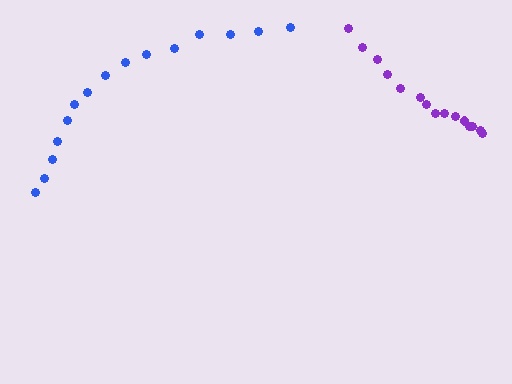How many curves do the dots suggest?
There are 2 distinct paths.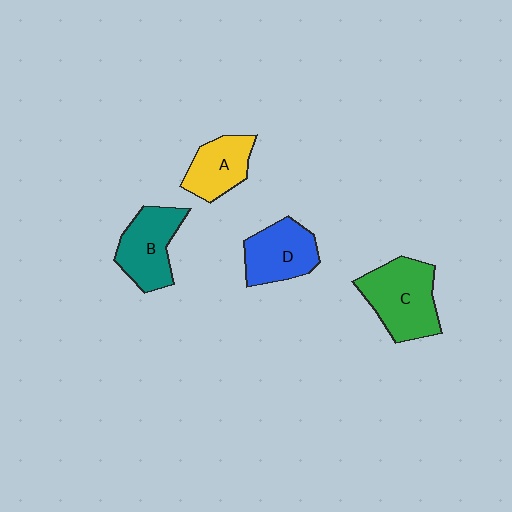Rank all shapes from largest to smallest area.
From largest to smallest: C (green), B (teal), D (blue), A (yellow).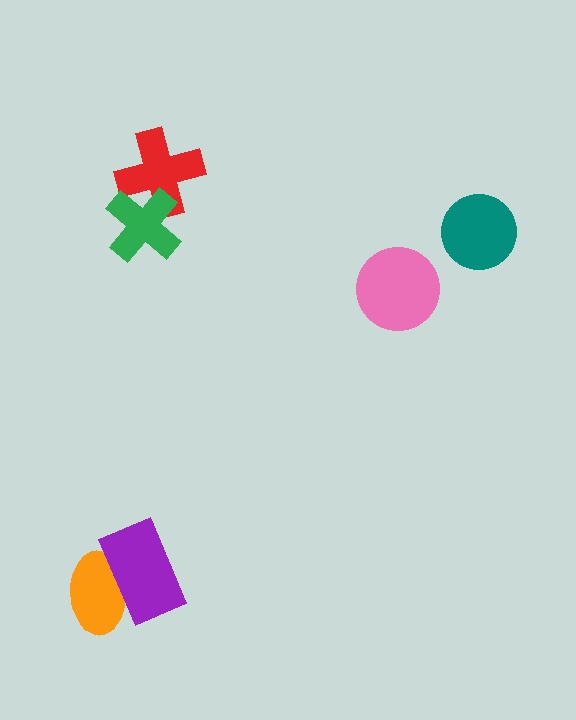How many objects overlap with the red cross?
1 object overlaps with the red cross.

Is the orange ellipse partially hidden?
Yes, it is partially covered by another shape.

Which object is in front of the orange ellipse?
The purple rectangle is in front of the orange ellipse.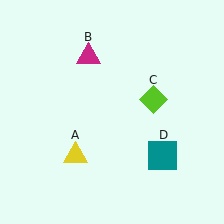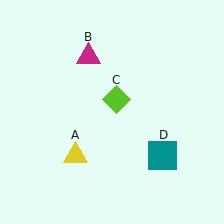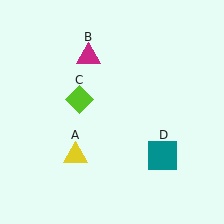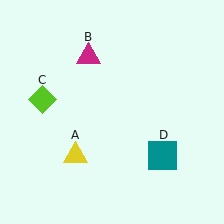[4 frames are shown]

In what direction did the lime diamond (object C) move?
The lime diamond (object C) moved left.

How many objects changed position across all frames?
1 object changed position: lime diamond (object C).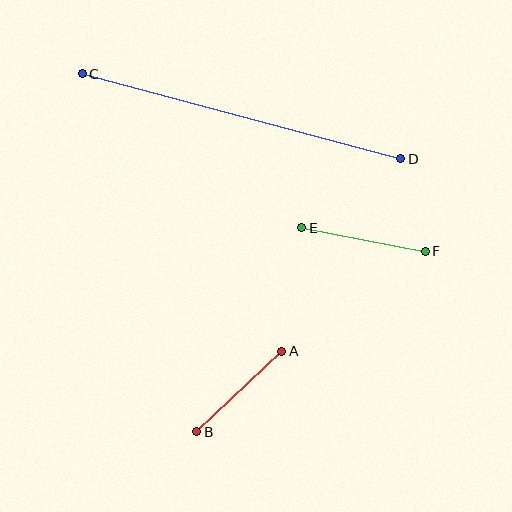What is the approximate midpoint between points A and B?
The midpoint is at approximately (239, 392) pixels.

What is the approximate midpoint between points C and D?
The midpoint is at approximately (242, 116) pixels.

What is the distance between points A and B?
The distance is approximately 117 pixels.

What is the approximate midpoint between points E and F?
The midpoint is at approximately (363, 240) pixels.